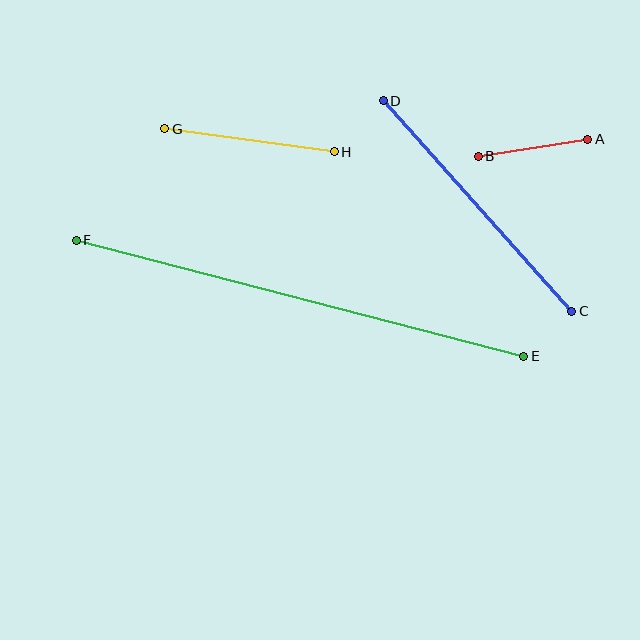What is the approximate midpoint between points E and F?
The midpoint is at approximately (300, 298) pixels.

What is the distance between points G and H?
The distance is approximately 171 pixels.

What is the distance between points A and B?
The distance is approximately 111 pixels.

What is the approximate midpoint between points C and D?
The midpoint is at approximately (478, 206) pixels.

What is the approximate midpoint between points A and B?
The midpoint is at approximately (533, 148) pixels.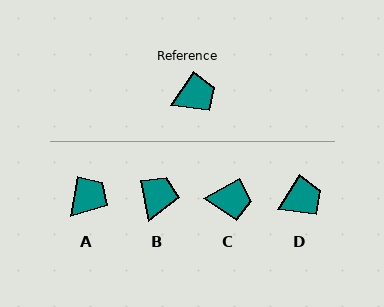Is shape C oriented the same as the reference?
No, it is off by about 27 degrees.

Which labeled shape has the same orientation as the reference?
D.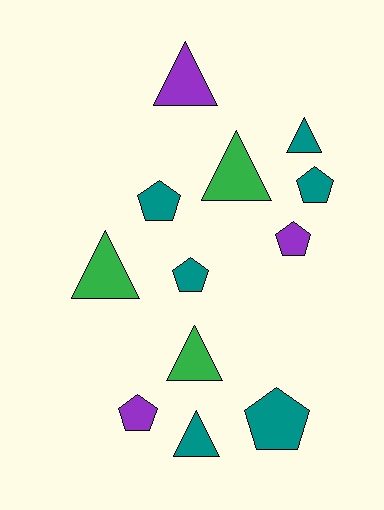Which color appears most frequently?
Teal, with 6 objects.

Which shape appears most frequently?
Triangle, with 6 objects.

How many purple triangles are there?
There is 1 purple triangle.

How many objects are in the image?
There are 12 objects.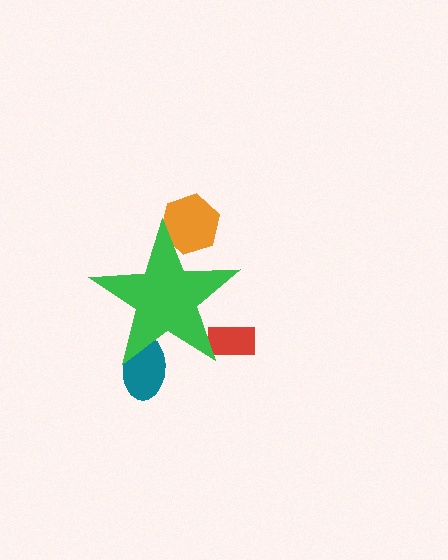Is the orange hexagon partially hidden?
Yes, the orange hexagon is partially hidden behind the green star.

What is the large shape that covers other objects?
A green star.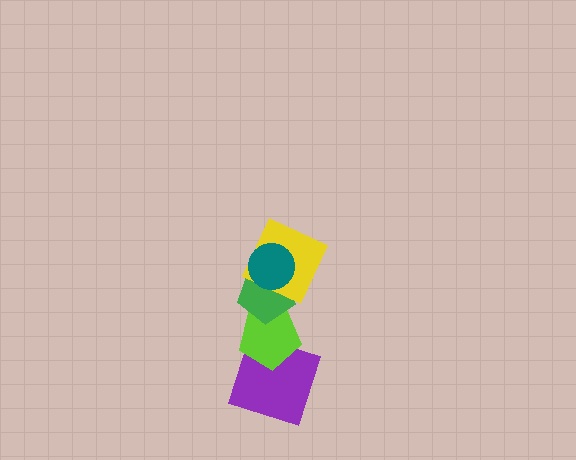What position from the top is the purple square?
The purple square is 5th from the top.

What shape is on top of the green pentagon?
The yellow square is on top of the green pentagon.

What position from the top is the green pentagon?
The green pentagon is 3rd from the top.